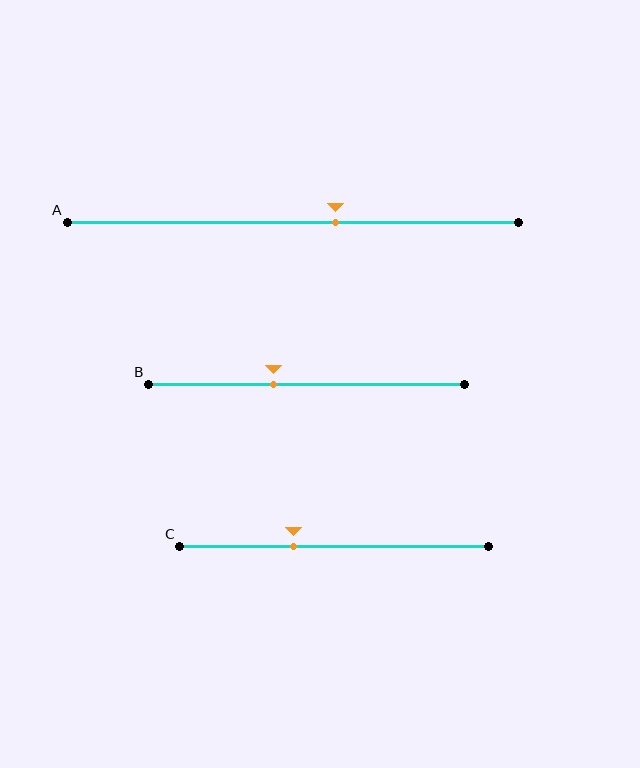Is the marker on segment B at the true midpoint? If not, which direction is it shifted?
No, the marker on segment B is shifted to the left by about 11% of the segment length.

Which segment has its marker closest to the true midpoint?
Segment A has its marker closest to the true midpoint.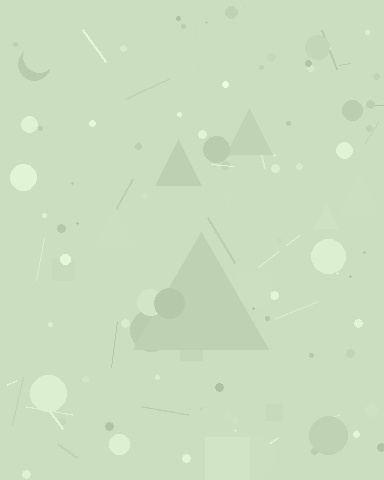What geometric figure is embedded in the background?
A triangle is embedded in the background.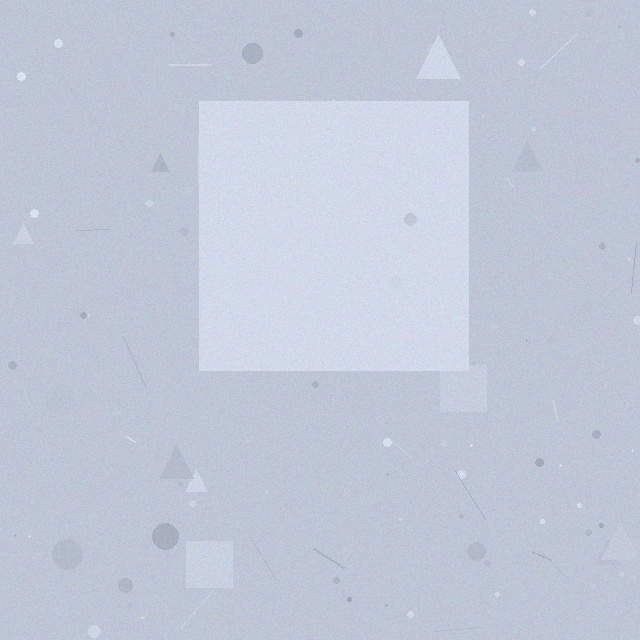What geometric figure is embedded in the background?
A square is embedded in the background.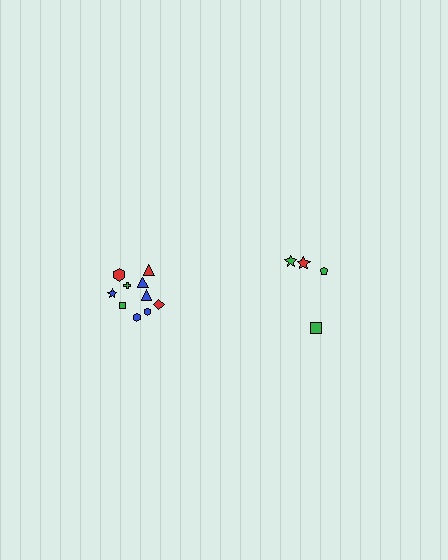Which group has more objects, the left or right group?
The left group.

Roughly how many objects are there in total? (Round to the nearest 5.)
Roughly 15 objects in total.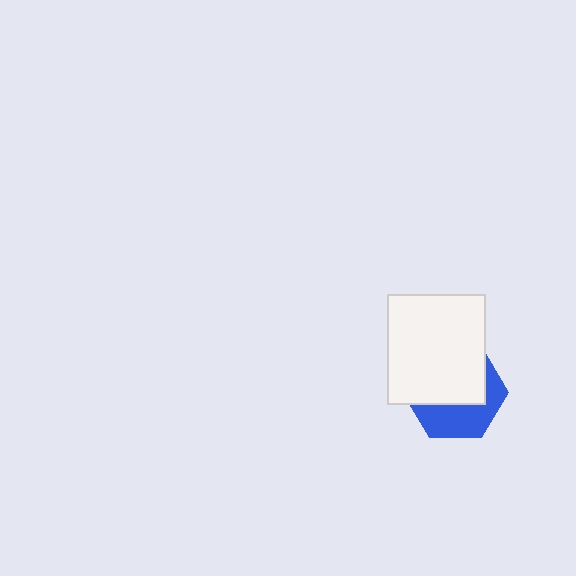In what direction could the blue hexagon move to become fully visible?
The blue hexagon could move down. That would shift it out from behind the white rectangle entirely.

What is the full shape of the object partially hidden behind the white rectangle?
The partially hidden object is a blue hexagon.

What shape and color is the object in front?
The object in front is a white rectangle.